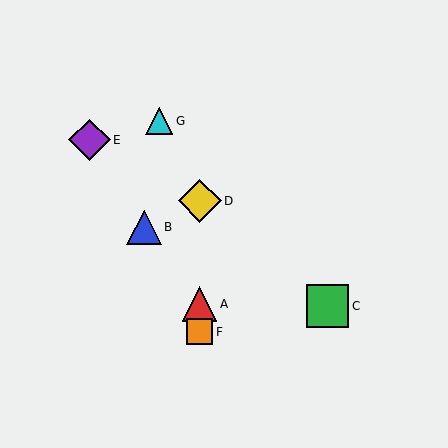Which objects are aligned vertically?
Objects A, D, F are aligned vertically.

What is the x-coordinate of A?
Object A is at x≈200.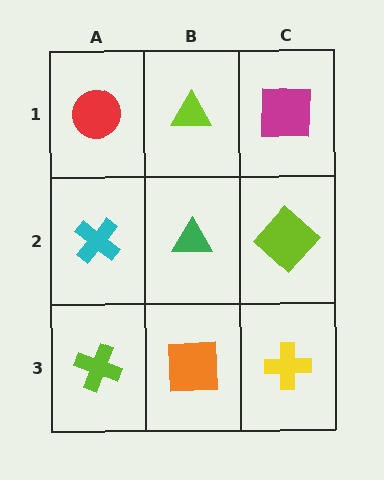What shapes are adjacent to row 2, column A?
A red circle (row 1, column A), a lime cross (row 3, column A), a green triangle (row 2, column B).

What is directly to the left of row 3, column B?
A lime cross.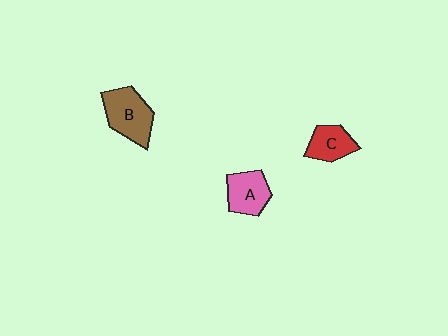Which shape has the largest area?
Shape B (brown).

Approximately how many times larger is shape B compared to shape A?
Approximately 1.3 times.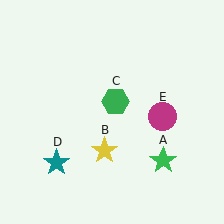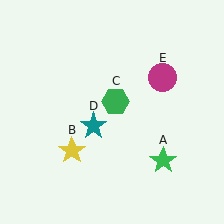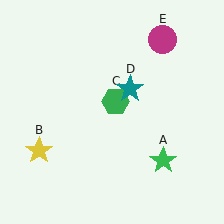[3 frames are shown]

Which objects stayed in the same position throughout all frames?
Green star (object A) and green hexagon (object C) remained stationary.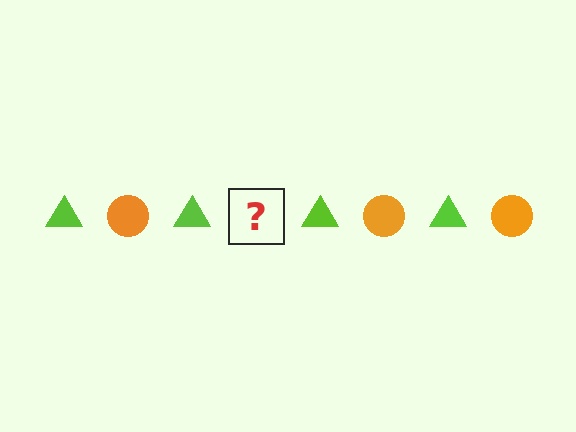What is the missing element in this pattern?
The missing element is an orange circle.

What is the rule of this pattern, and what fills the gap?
The rule is that the pattern alternates between lime triangle and orange circle. The gap should be filled with an orange circle.